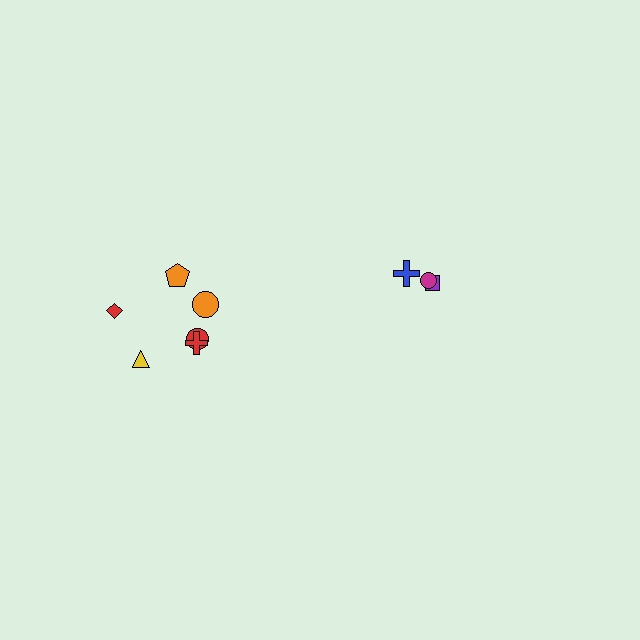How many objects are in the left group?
There are 6 objects.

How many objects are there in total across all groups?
There are 9 objects.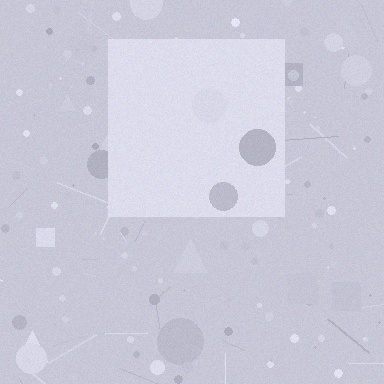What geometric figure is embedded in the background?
A square is embedded in the background.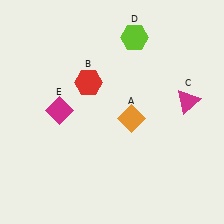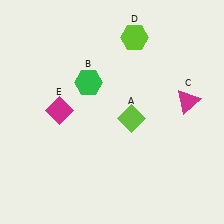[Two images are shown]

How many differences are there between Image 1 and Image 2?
There are 2 differences between the two images.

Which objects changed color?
A changed from orange to lime. B changed from red to green.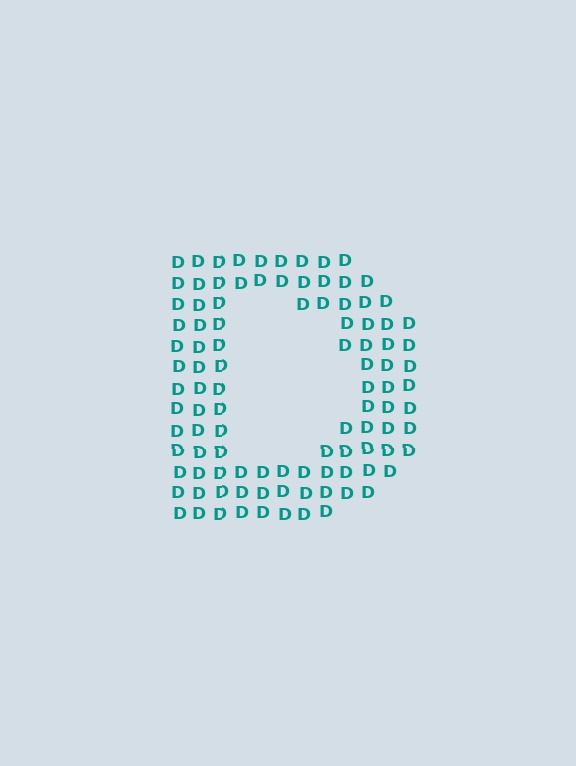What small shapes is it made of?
It is made of small letter D's.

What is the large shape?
The large shape is the letter D.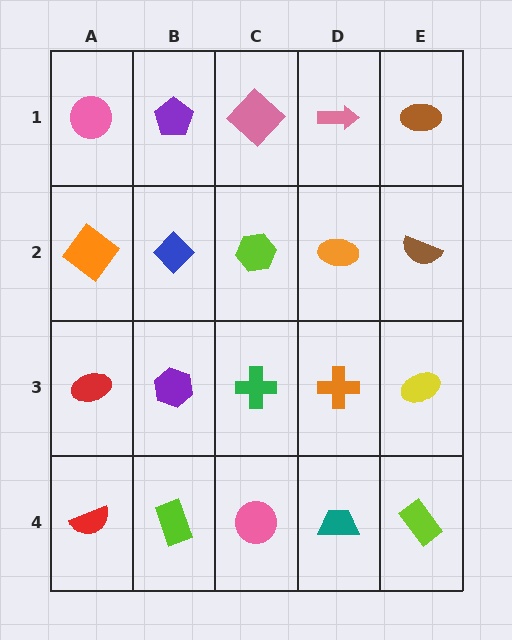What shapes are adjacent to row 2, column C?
A pink diamond (row 1, column C), a green cross (row 3, column C), a blue diamond (row 2, column B), an orange ellipse (row 2, column D).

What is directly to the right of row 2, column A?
A blue diamond.